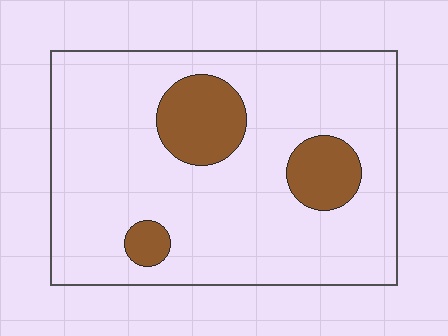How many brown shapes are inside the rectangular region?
3.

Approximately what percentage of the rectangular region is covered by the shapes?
Approximately 15%.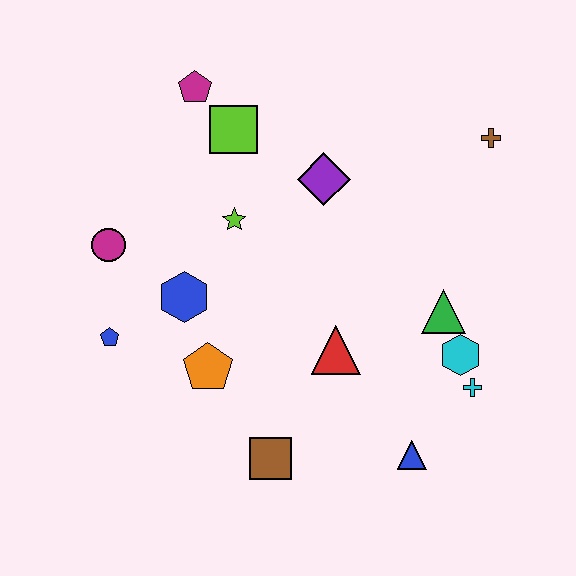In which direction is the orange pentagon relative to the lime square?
The orange pentagon is below the lime square.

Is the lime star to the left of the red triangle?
Yes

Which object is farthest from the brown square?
The brown cross is farthest from the brown square.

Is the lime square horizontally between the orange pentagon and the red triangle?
Yes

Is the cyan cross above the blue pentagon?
No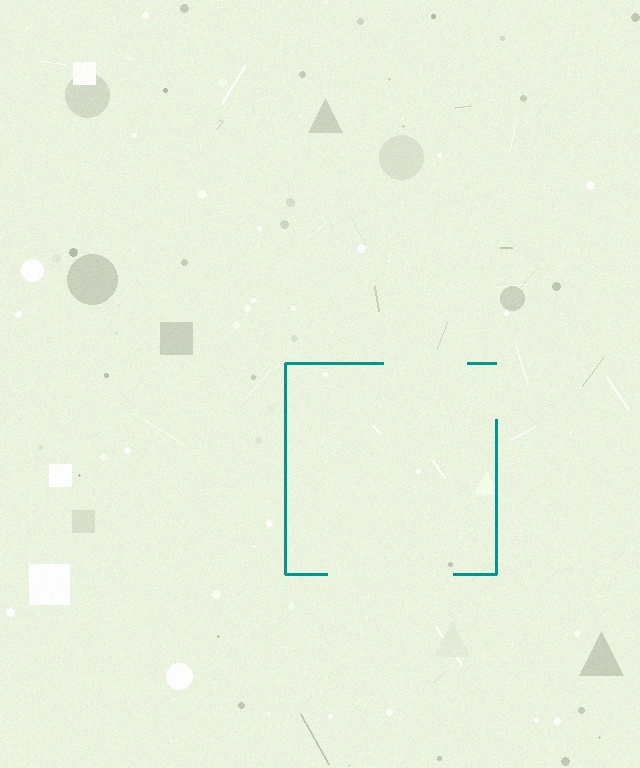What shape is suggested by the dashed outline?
The dashed outline suggests a square.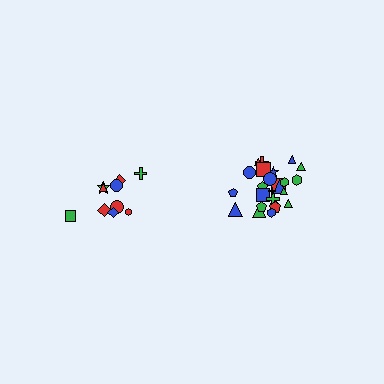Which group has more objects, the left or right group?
The right group.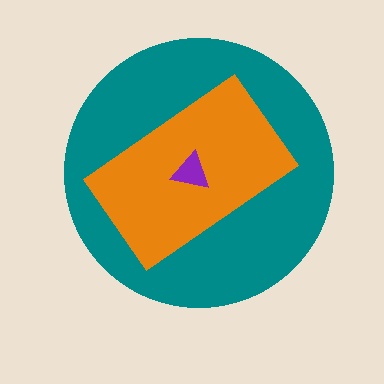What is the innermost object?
The purple triangle.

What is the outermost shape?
The teal circle.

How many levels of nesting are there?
3.